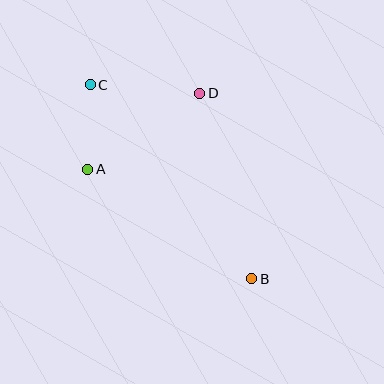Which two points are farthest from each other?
Points B and C are farthest from each other.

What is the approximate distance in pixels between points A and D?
The distance between A and D is approximately 135 pixels.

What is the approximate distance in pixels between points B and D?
The distance between B and D is approximately 193 pixels.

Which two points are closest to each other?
Points A and C are closest to each other.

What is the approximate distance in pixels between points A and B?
The distance between A and B is approximately 198 pixels.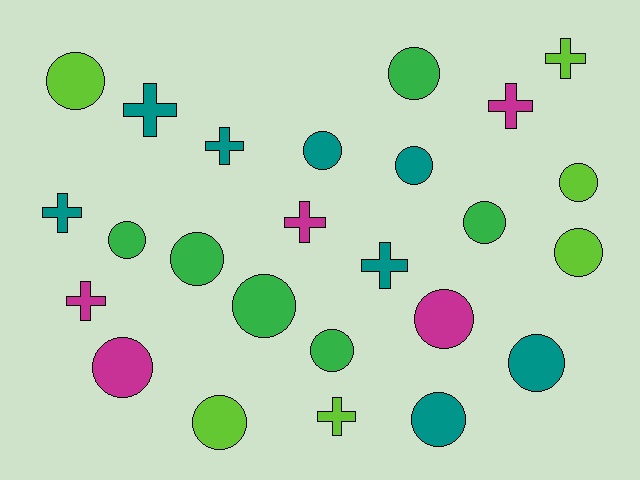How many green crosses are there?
There are no green crosses.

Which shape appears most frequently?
Circle, with 16 objects.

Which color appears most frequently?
Teal, with 8 objects.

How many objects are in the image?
There are 25 objects.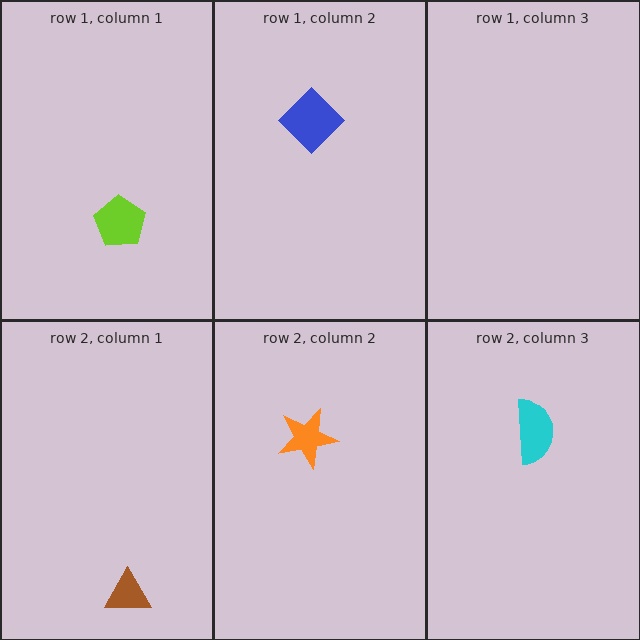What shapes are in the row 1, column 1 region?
The lime pentagon.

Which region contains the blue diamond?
The row 1, column 2 region.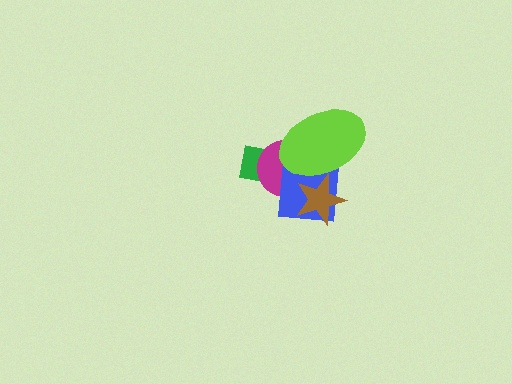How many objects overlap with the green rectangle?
3 objects overlap with the green rectangle.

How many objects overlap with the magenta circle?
4 objects overlap with the magenta circle.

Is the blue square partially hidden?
Yes, it is partially covered by another shape.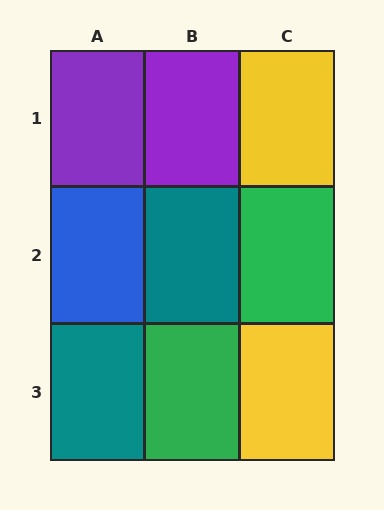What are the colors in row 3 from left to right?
Teal, green, yellow.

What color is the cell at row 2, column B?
Teal.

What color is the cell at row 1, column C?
Yellow.